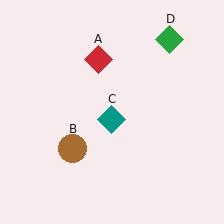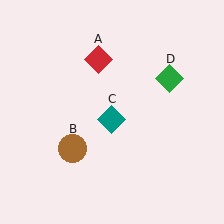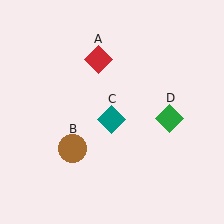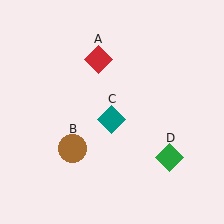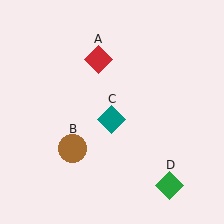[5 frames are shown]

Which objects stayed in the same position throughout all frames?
Red diamond (object A) and brown circle (object B) and teal diamond (object C) remained stationary.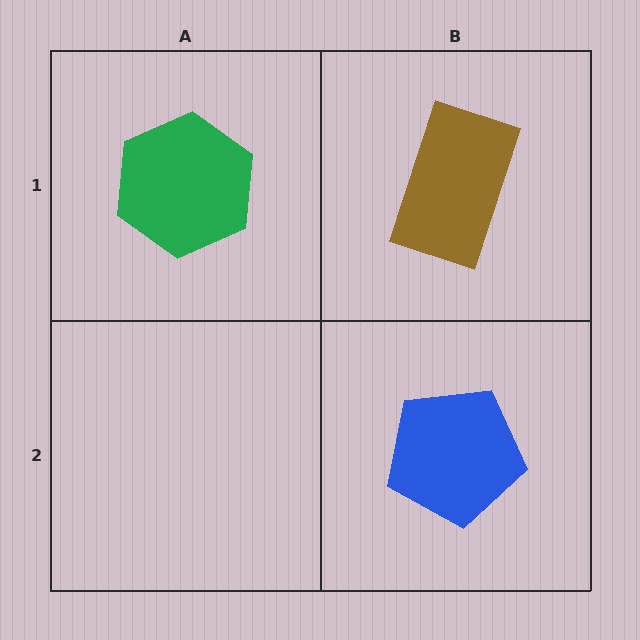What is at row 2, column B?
A blue pentagon.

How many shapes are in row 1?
2 shapes.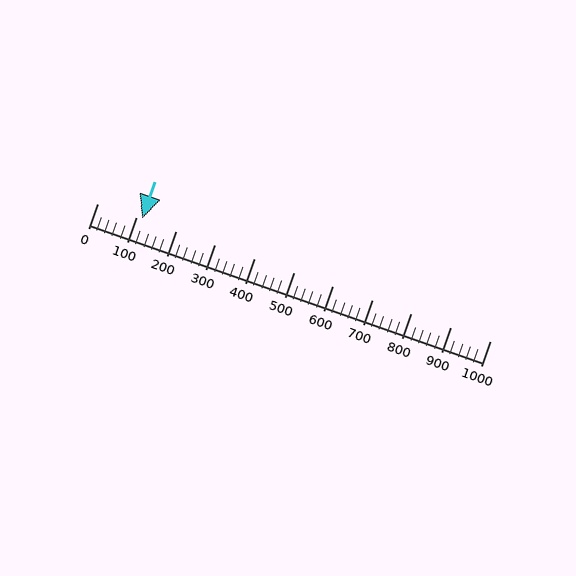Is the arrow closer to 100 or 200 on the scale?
The arrow is closer to 100.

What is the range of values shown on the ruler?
The ruler shows values from 0 to 1000.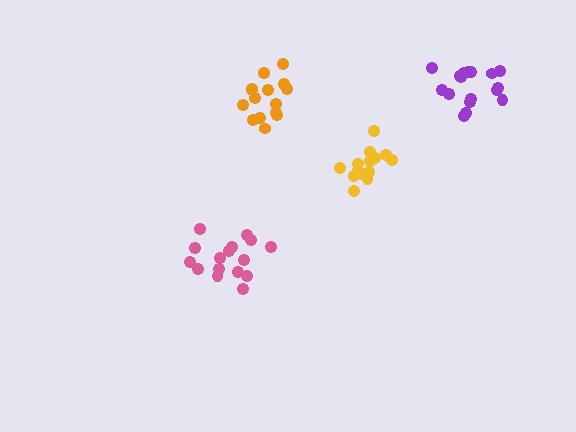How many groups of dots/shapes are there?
There are 4 groups.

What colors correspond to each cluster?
The clusters are colored: yellow, orange, purple, pink.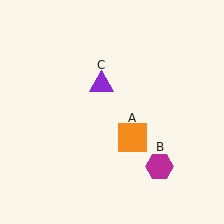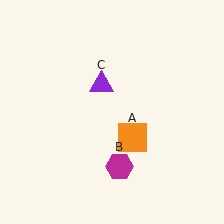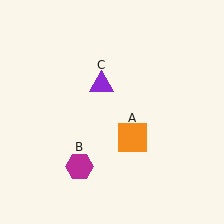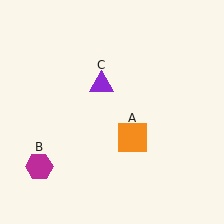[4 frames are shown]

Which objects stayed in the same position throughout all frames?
Orange square (object A) and purple triangle (object C) remained stationary.